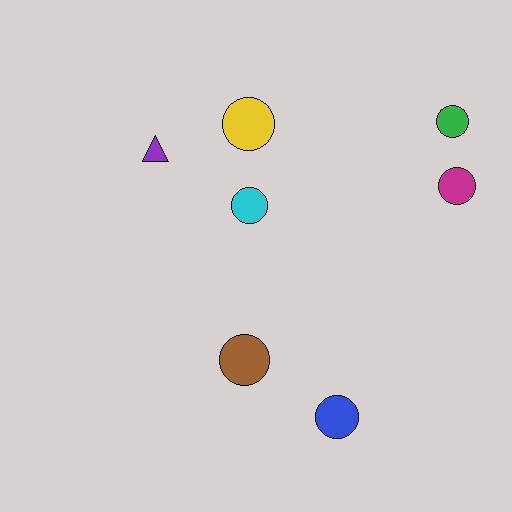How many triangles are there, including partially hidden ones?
There is 1 triangle.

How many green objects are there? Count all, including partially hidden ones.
There is 1 green object.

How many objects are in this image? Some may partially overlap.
There are 7 objects.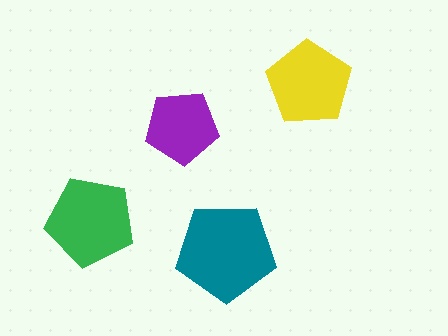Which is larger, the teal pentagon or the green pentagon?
The teal one.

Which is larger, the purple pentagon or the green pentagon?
The green one.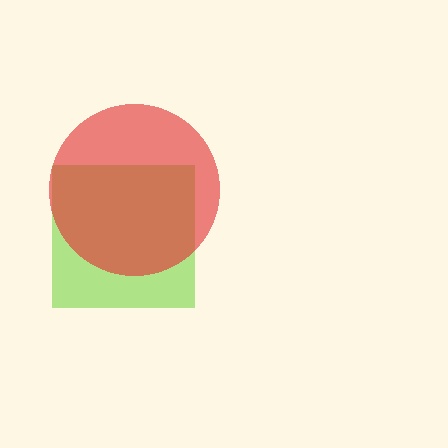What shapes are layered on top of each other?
The layered shapes are: a lime square, a red circle.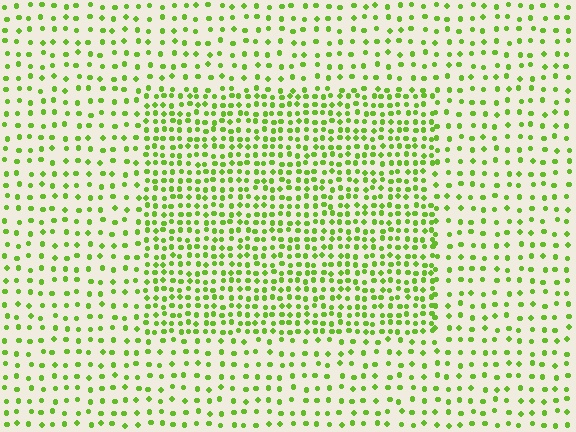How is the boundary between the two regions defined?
The boundary is defined by a change in element density (approximately 2.0x ratio). All elements are the same color, size, and shape.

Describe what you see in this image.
The image contains small lime elements arranged at two different densities. A rectangle-shaped region is visible where the elements are more densely packed than the surrounding area.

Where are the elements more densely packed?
The elements are more densely packed inside the rectangle boundary.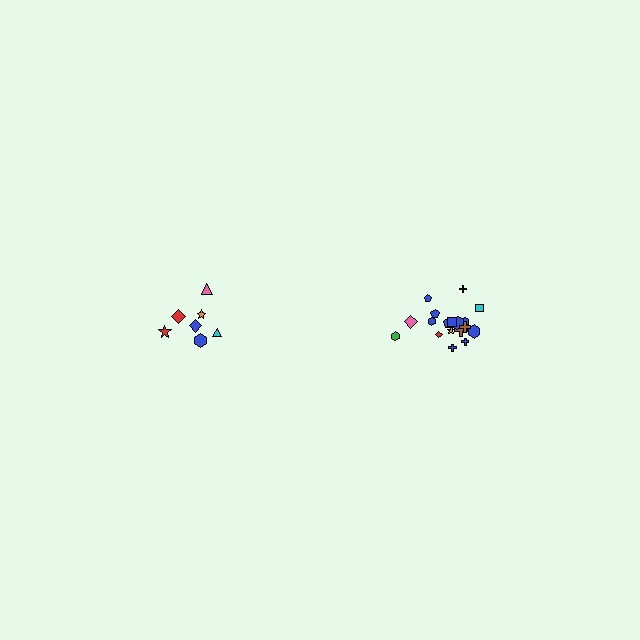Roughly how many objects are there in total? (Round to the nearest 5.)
Roughly 25 objects in total.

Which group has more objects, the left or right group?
The right group.